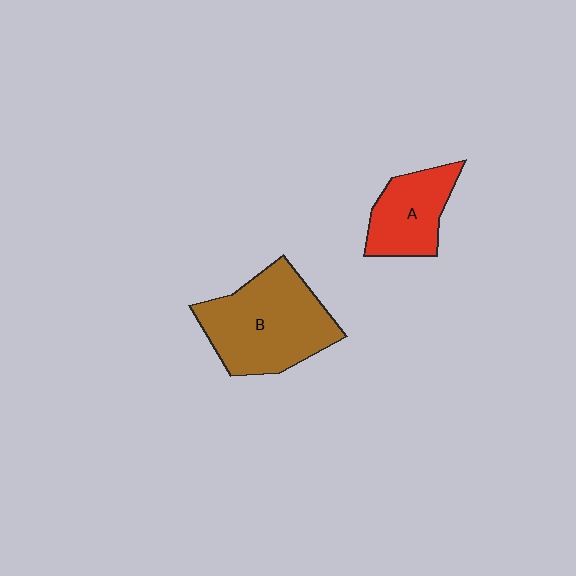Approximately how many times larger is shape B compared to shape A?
Approximately 1.7 times.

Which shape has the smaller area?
Shape A (red).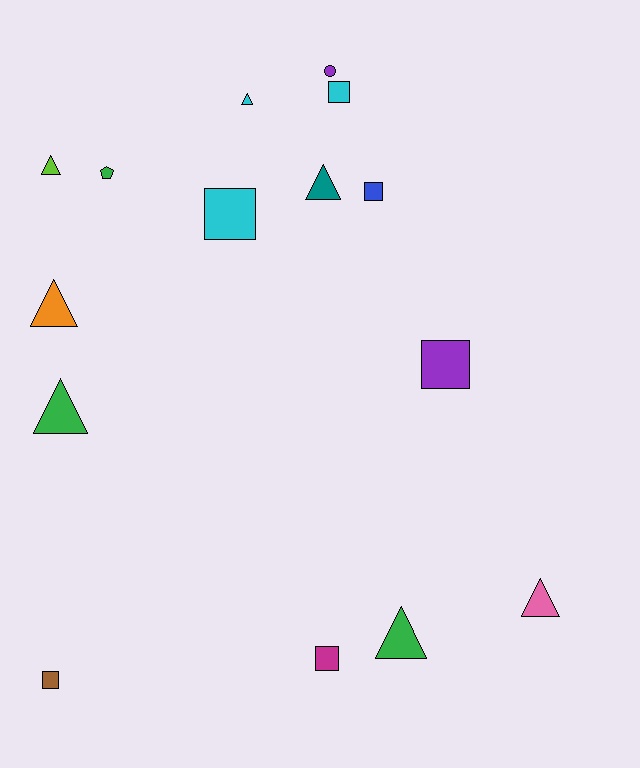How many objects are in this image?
There are 15 objects.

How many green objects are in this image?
There are 3 green objects.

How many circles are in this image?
There is 1 circle.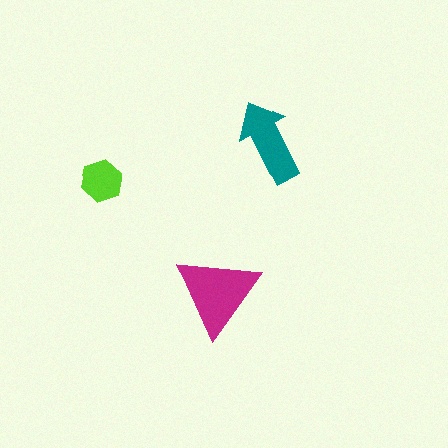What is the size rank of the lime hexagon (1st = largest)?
3rd.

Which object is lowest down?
The magenta triangle is bottommost.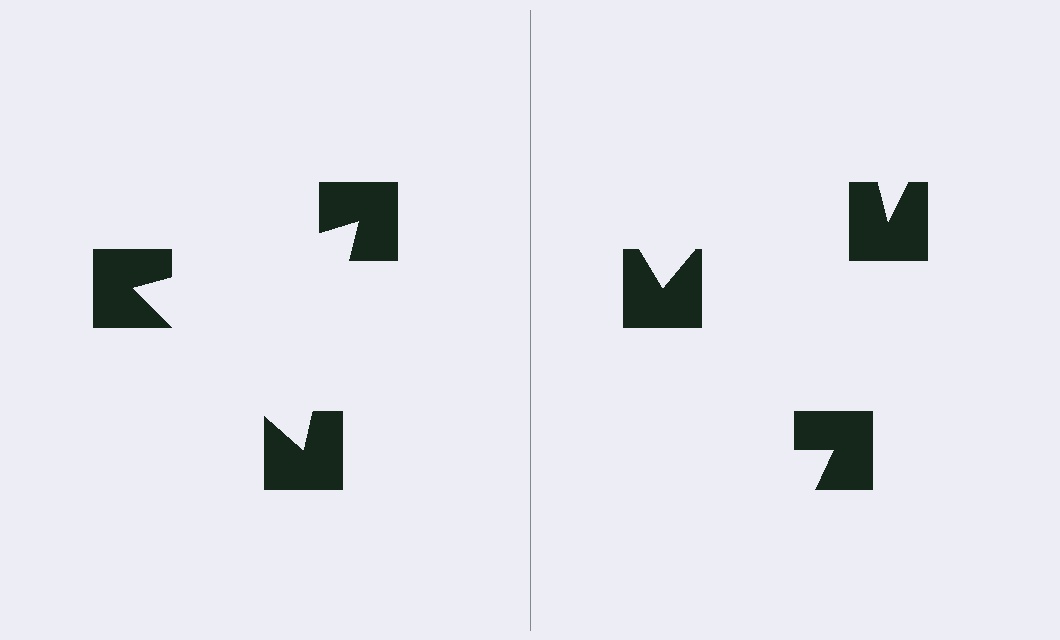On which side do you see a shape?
An illusory triangle appears on the left side. On the right side the wedge cuts are rotated, so no coherent shape forms.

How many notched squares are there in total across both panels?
6 — 3 on each side.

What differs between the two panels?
The notched squares are positioned identically on both sides; only the wedge orientations differ. On the left they align to a triangle; on the right they are misaligned.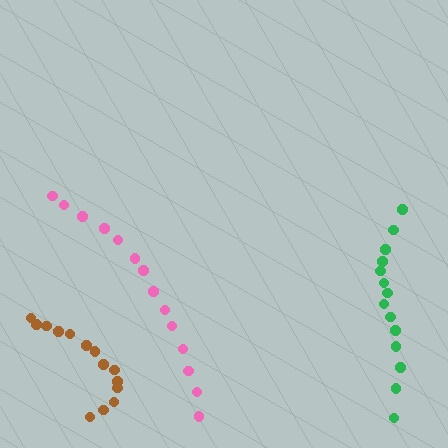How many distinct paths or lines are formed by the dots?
There are 3 distinct paths.